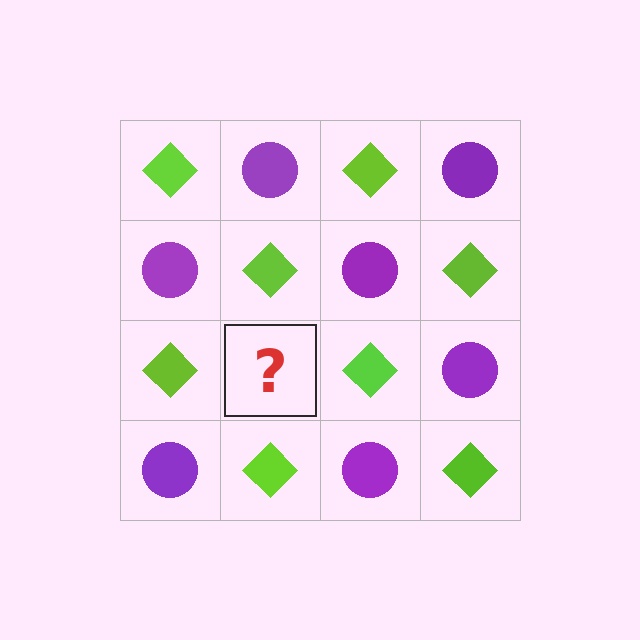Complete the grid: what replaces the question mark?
The question mark should be replaced with a purple circle.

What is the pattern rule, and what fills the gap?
The rule is that it alternates lime diamond and purple circle in a checkerboard pattern. The gap should be filled with a purple circle.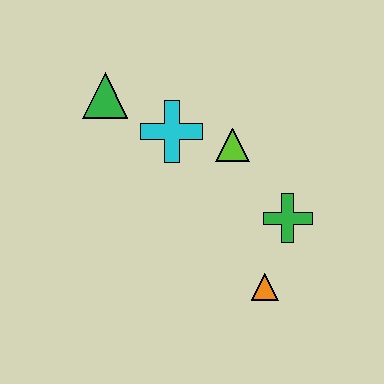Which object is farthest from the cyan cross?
The orange triangle is farthest from the cyan cross.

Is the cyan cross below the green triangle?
Yes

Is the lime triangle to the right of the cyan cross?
Yes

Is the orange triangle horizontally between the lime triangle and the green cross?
Yes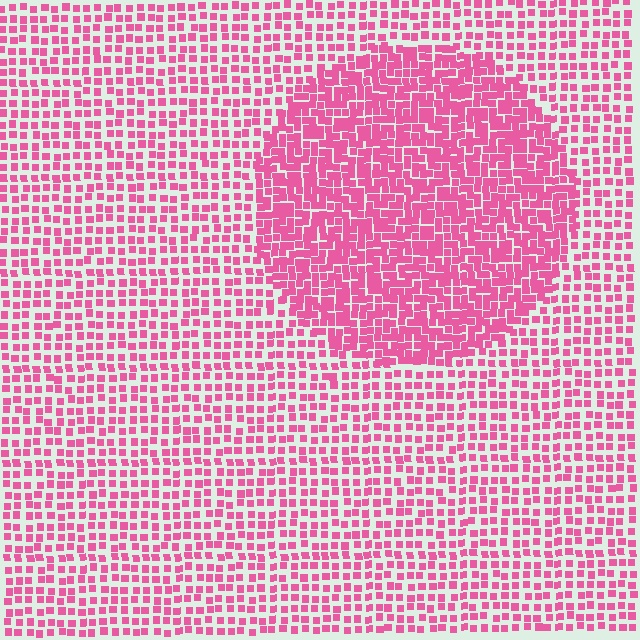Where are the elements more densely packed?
The elements are more densely packed inside the circle boundary.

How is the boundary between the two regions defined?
The boundary is defined by a change in element density (approximately 1.8x ratio). All elements are the same color, size, and shape.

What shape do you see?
I see a circle.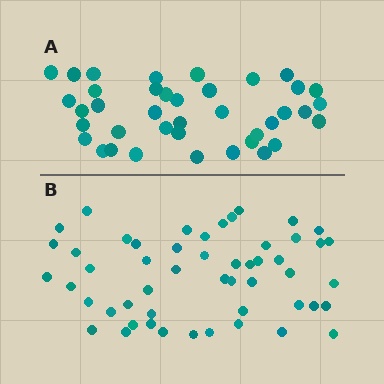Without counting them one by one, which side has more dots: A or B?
Region B (the bottom region) has more dots.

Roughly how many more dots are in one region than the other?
Region B has approximately 15 more dots than region A.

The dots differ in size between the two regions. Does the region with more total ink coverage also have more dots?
No. Region A has more total ink coverage because its dots are larger, but region B actually contains more individual dots. Total area can be misleading — the number of items is what matters here.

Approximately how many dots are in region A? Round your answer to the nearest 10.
About 40 dots. (The exact count is 39, which rounds to 40.)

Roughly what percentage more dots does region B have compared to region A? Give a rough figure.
About 35% more.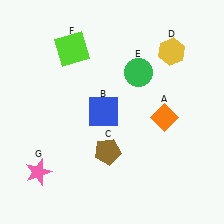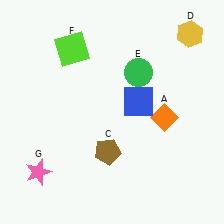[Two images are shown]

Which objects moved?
The objects that moved are: the blue square (B), the yellow hexagon (D).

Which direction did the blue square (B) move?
The blue square (B) moved right.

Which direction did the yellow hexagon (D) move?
The yellow hexagon (D) moved right.